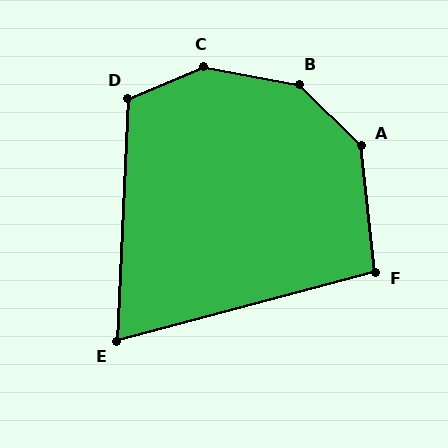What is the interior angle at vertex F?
Approximately 99 degrees (obtuse).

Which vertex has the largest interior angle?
C, at approximately 147 degrees.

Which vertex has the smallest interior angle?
E, at approximately 73 degrees.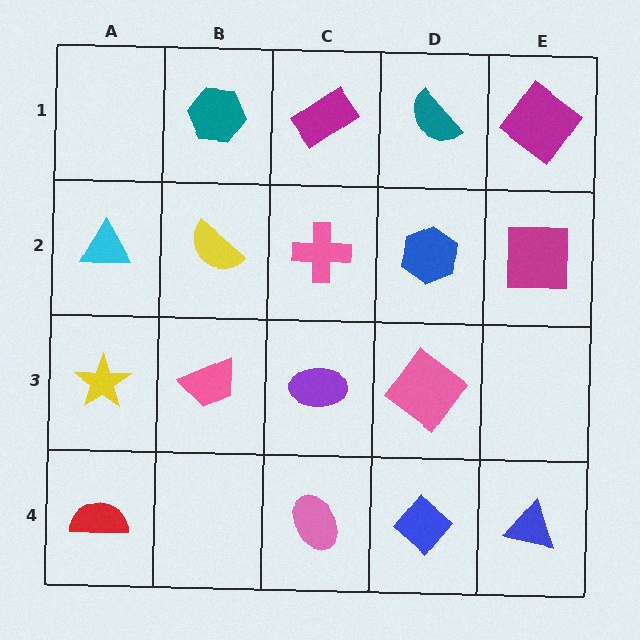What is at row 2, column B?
A yellow semicircle.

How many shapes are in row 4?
4 shapes.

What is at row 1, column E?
A magenta diamond.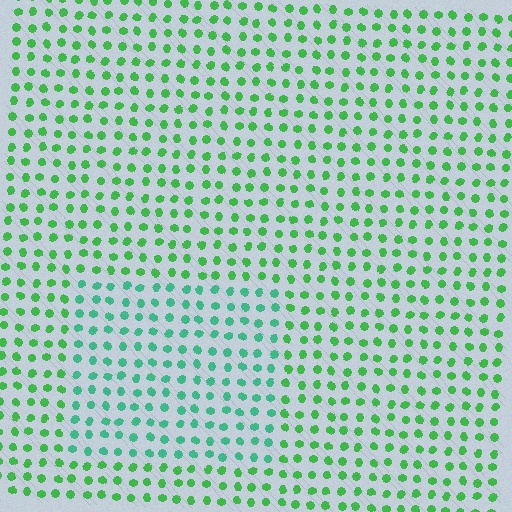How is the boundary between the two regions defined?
The boundary is defined purely by a slight shift in hue (about 31 degrees). Spacing, size, and orientation are identical on both sides.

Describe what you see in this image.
The image is filled with small green elements in a uniform arrangement. A rectangle-shaped region is visible where the elements are tinted to a slightly different hue, forming a subtle color boundary.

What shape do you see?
I see a rectangle.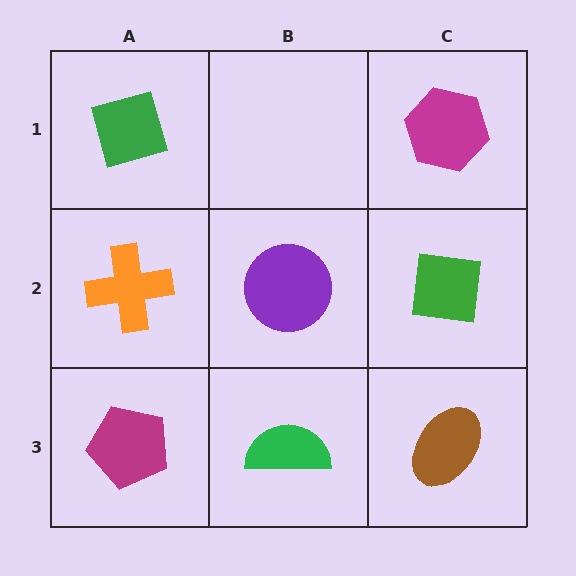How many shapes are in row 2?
3 shapes.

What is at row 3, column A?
A magenta pentagon.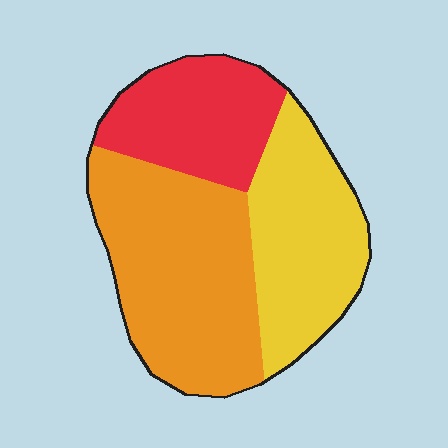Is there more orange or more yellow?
Orange.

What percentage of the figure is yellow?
Yellow takes up about one third (1/3) of the figure.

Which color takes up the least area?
Red, at roughly 25%.